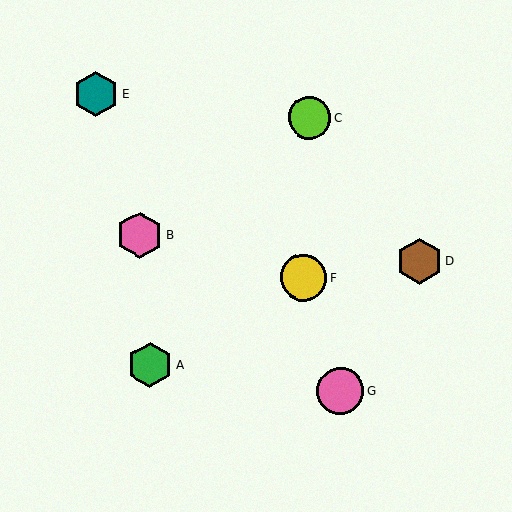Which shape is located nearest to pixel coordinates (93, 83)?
The teal hexagon (labeled E) at (96, 94) is nearest to that location.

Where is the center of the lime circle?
The center of the lime circle is at (309, 118).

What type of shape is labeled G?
Shape G is a pink circle.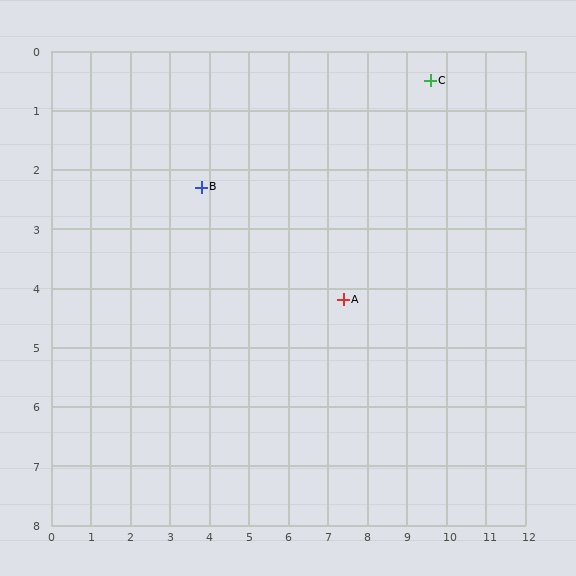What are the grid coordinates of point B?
Point B is at approximately (3.8, 2.3).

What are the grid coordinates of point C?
Point C is at approximately (9.6, 0.5).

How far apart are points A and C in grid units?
Points A and C are about 4.3 grid units apart.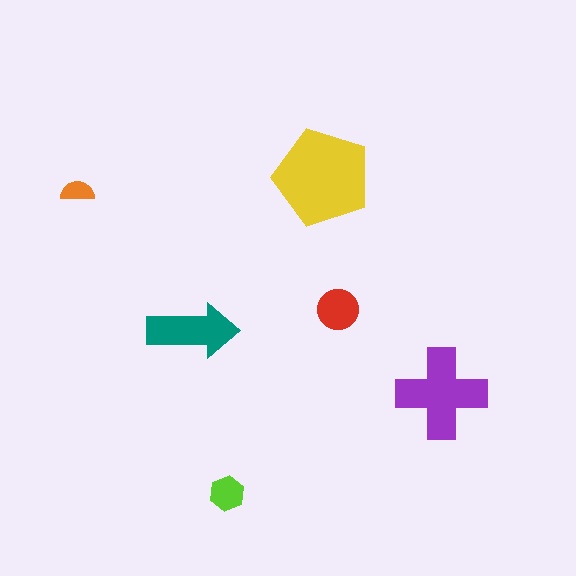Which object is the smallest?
The orange semicircle.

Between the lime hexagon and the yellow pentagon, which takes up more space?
The yellow pentagon.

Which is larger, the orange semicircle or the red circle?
The red circle.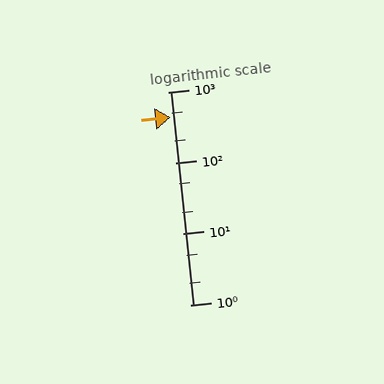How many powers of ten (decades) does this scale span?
The scale spans 3 decades, from 1 to 1000.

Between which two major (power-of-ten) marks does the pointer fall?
The pointer is between 100 and 1000.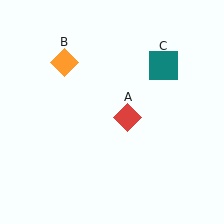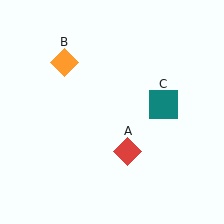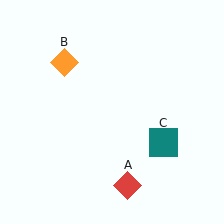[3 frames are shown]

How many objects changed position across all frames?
2 objects changed position: red diamond (object A), teal square (object C).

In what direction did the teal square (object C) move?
The teal square (object C) moved down.